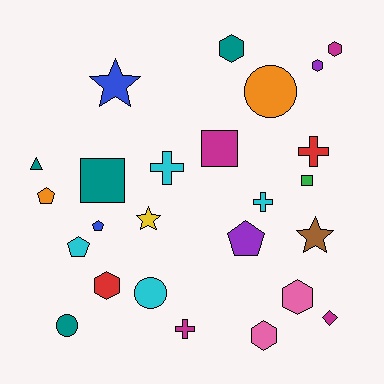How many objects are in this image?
There are 25 objects.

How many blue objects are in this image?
There are 2 blue objects.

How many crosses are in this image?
There are 4 crosses.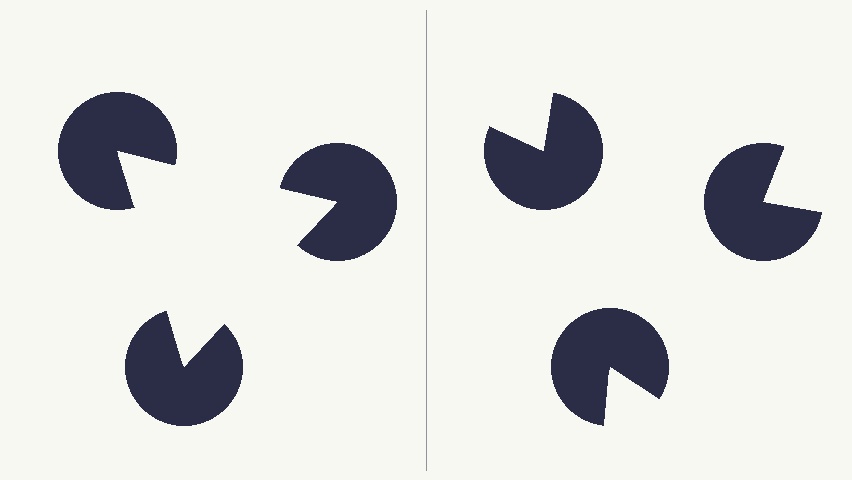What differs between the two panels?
The pac-man discs are positioned identically on both sides; only the wedge orientations differ. On the left they align to a triangle; on the right they are misaligned.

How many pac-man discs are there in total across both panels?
6 — 3 on each side.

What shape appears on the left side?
An illusory triangle.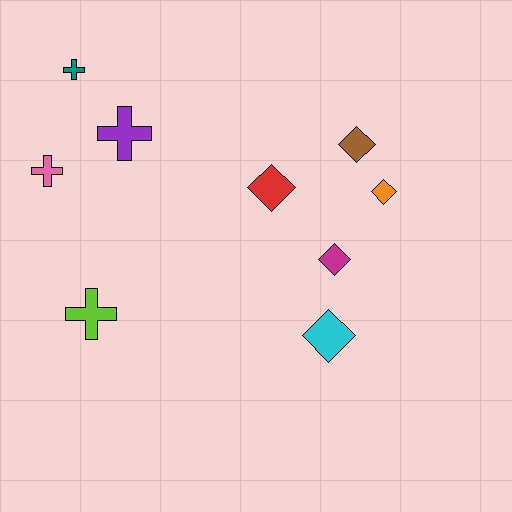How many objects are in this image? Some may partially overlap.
There are 9 objects.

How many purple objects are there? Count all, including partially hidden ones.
There is 1 purple object.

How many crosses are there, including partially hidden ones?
There are 4 crosses.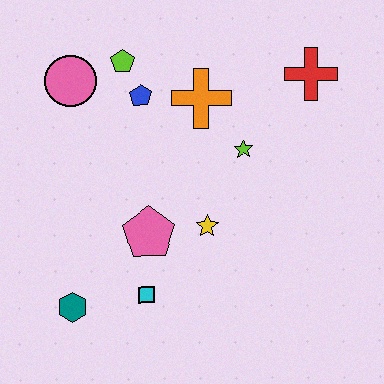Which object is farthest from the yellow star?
The pink circle is farthest from the yellow star.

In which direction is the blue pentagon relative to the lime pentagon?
The blue pentagon is below the lime pentagon.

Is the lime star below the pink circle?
Yes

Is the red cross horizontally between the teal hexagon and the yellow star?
No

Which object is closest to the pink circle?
The lime pentagon is closest to the pink circle.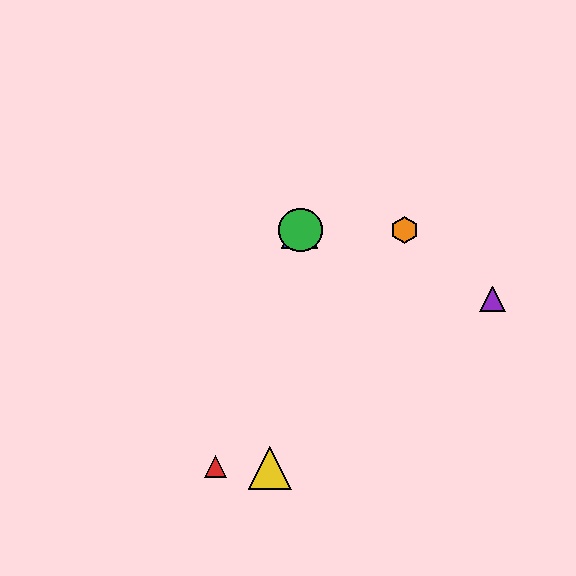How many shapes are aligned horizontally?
3 shapes (the blue triangle, the green circle, the orange hexagon) are aligned horizontally.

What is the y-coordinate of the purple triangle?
The purple triangle is at y≈299.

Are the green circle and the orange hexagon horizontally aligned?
Yes, both are at y≈230.